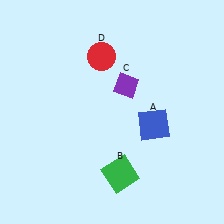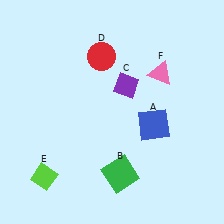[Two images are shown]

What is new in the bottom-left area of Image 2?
A lime diamond (E) was added in the bottom-left area of Image 2.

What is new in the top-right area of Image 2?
A pink triangle (F) was added in the top-right area of Image 2.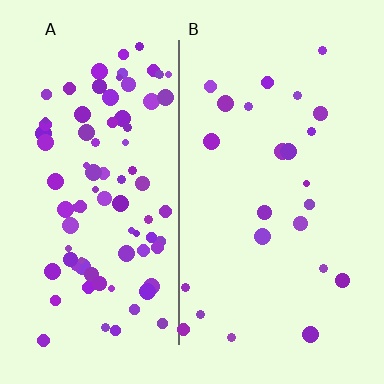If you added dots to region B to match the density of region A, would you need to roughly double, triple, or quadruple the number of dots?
Approximately quadruple.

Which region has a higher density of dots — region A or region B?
A (the left).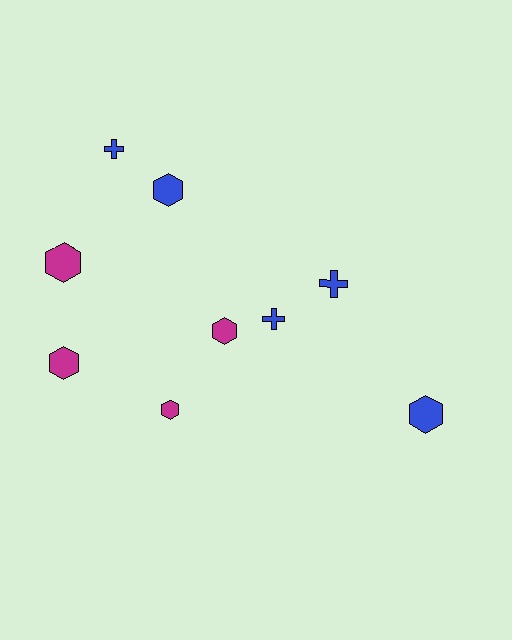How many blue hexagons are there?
There are 2 blue hexagons.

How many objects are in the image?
There are 9 objects.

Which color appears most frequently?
Blue, with 5 objects.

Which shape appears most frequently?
Hexagon, with 6 objects.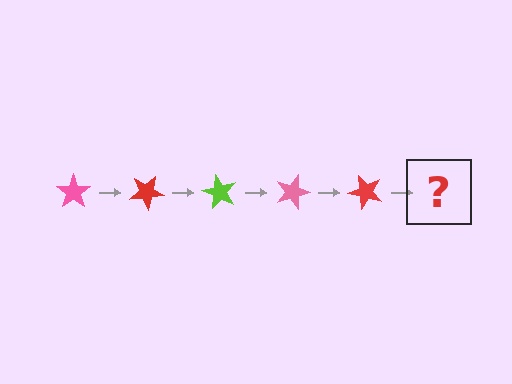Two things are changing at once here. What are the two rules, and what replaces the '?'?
The two rules are that it rotates 30 degrees each step and the color cycles through pink, red, and lime. The '?' should be a lime star, rotated 150 degrees from the start.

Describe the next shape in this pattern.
It should be a lime star, rotated 150 degrees from the start.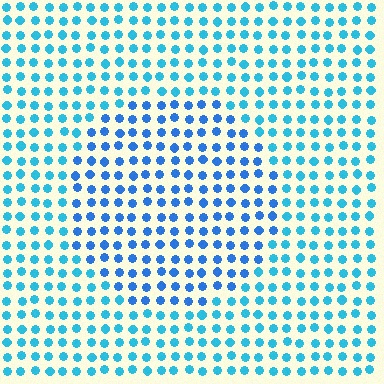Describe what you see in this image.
The image is filled with small cyan elements in a uniform arrangement. A circle-shaped region is visible where the elements are tinted to a slightly different hue, forming a subtle color boundary.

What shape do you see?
I see a circle.